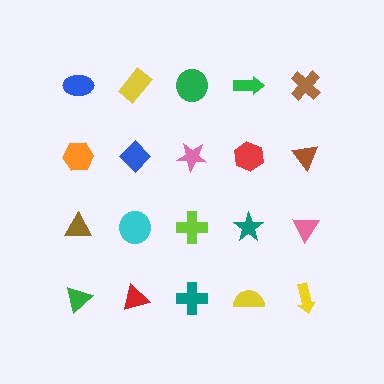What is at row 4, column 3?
A teal cross.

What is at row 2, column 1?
An orange hexagon.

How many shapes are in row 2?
5 shapes.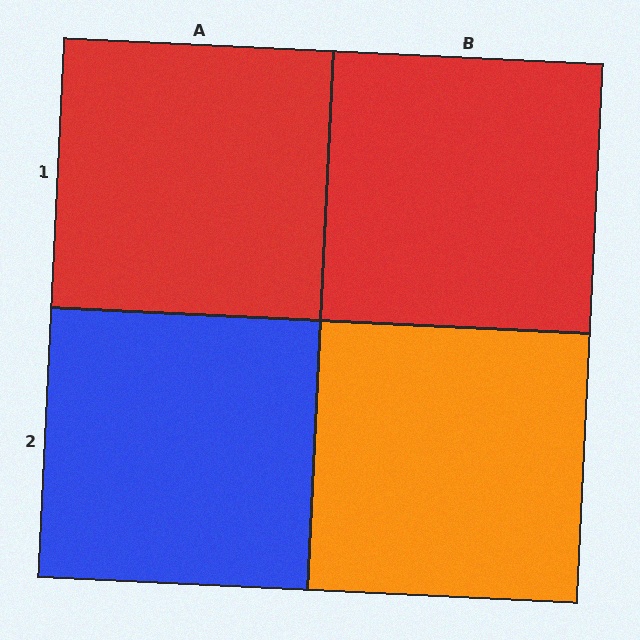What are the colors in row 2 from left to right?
Blue, orange.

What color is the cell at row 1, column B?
Red.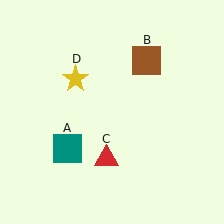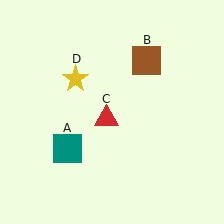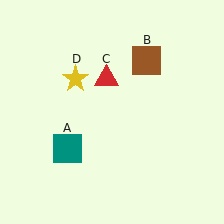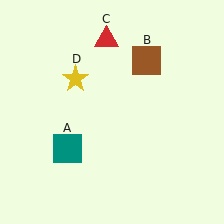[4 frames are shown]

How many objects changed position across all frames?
1 object changed position: red triangle (object C).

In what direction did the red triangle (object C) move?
The red triangle (object C) moved up.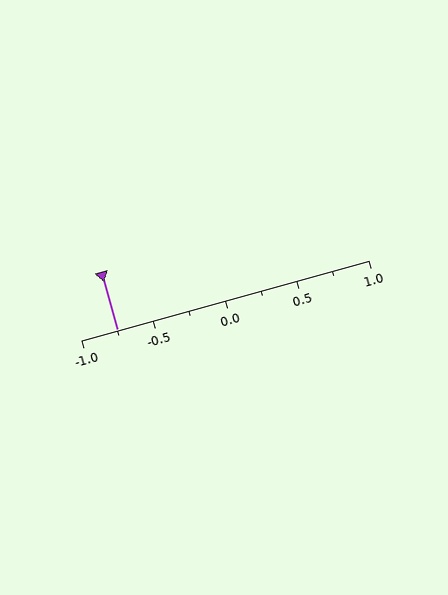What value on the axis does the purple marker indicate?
The marker indicates approximately -0.75.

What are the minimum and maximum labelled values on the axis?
The axis runs from -1.0 to 1.0.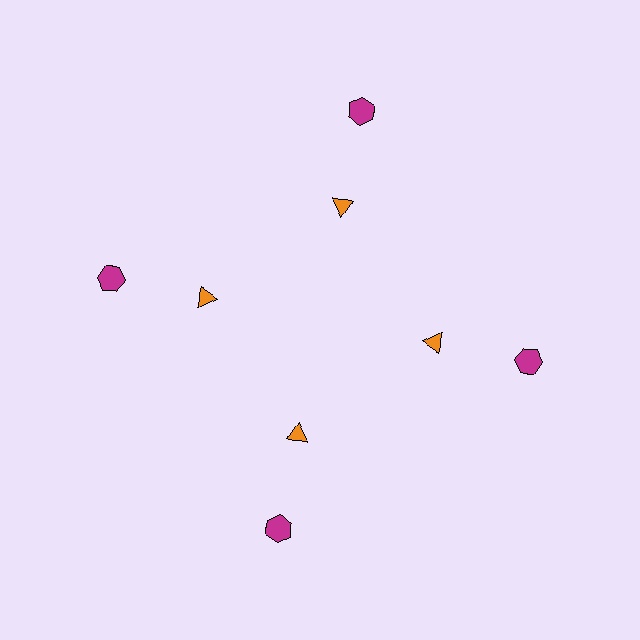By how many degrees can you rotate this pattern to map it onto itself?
The pattern maps onto itself every 90 degrees of rotation.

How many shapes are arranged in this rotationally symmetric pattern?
There are 8 shapes, arranged in 4 groups of 2.